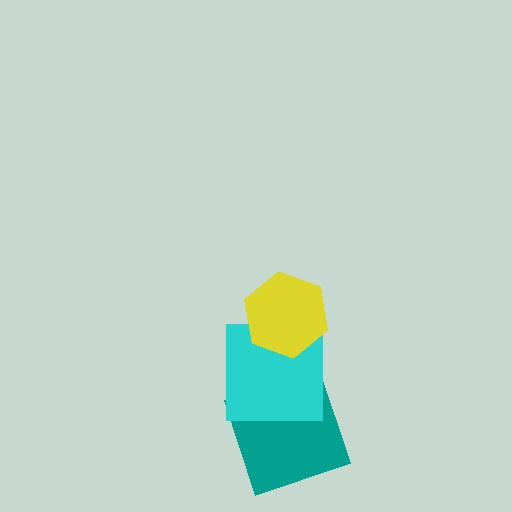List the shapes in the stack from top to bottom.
From top to bottom: the yellow hexagon, the cyan square, the teal square.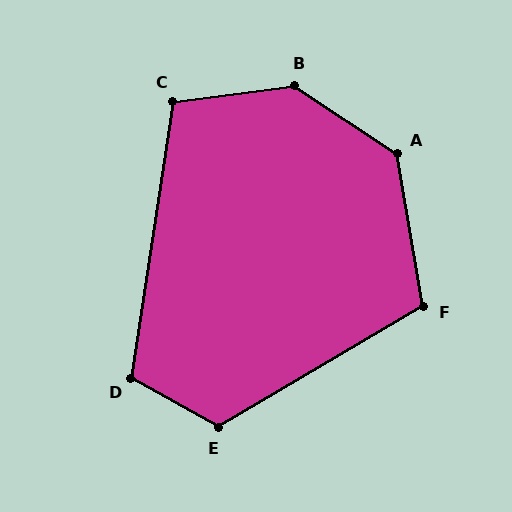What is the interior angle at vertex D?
Approximately 110 degrees (obtuse).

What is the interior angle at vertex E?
Approximately 120 degrees (obtuse).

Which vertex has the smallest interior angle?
C, at approximately 107 degrees.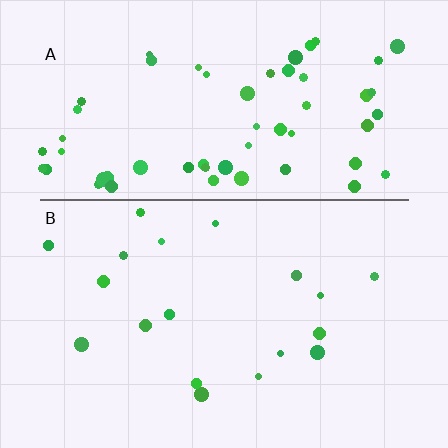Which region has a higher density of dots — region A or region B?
A (the top).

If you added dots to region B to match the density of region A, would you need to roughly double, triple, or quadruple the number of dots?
Approximately triple.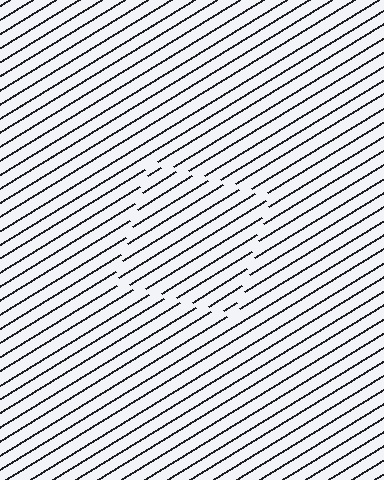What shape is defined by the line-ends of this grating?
An illusory square. The interior of the shape contains the same grating, shifted by half a period — the contour is defined by the phase discontinuity where line-ends from the inner and outer gratings abut.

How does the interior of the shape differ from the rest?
The interior of the shape contains the same grating, shifted by half a period — the contour is defined by the phase discontinuity where line-ends from the inner and outer gratings abut.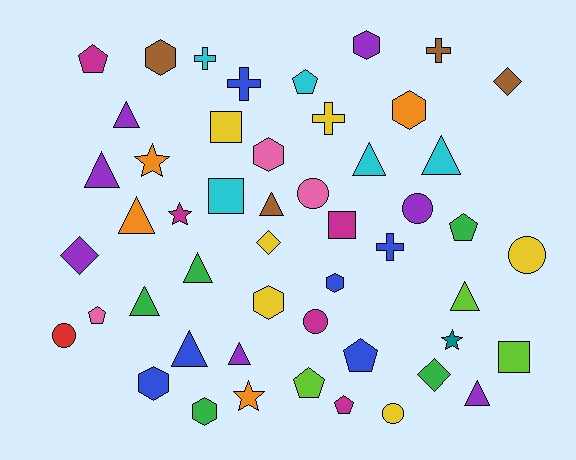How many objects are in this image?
There are 50 objects.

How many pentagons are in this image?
There are 7 pentagons.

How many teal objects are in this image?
There is 1 teal object.